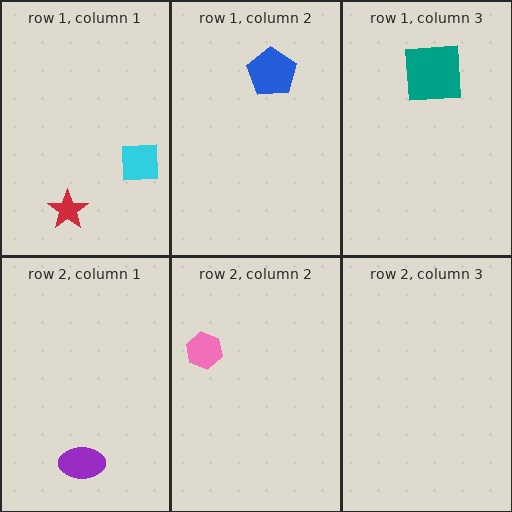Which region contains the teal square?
The row 1, column 3 region.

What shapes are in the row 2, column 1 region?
The purple ellipse.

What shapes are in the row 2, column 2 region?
The pink hexagon.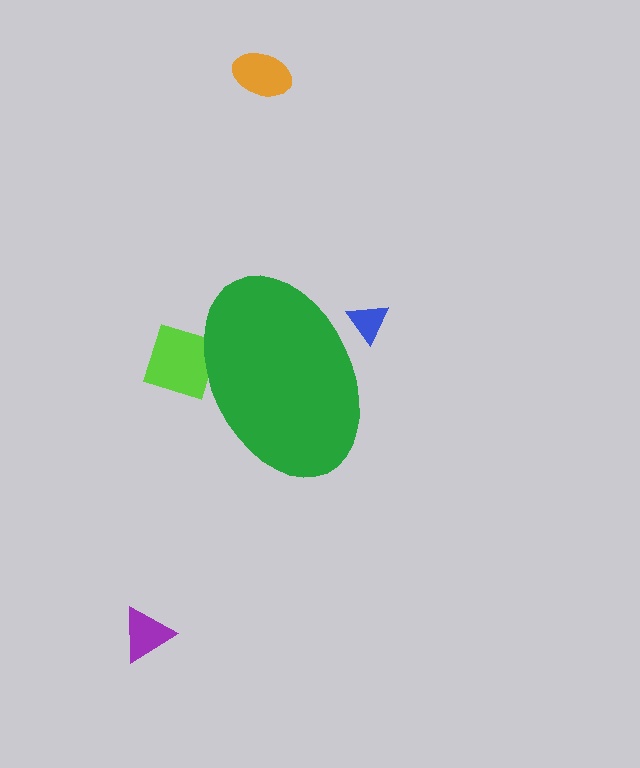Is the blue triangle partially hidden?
Yes, the blue triangle is partially hidden behind the green ellipse.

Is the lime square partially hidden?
Yes, the lime square is partially hidden behind the green ellipse.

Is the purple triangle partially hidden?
No, the purple triangle is fully visible.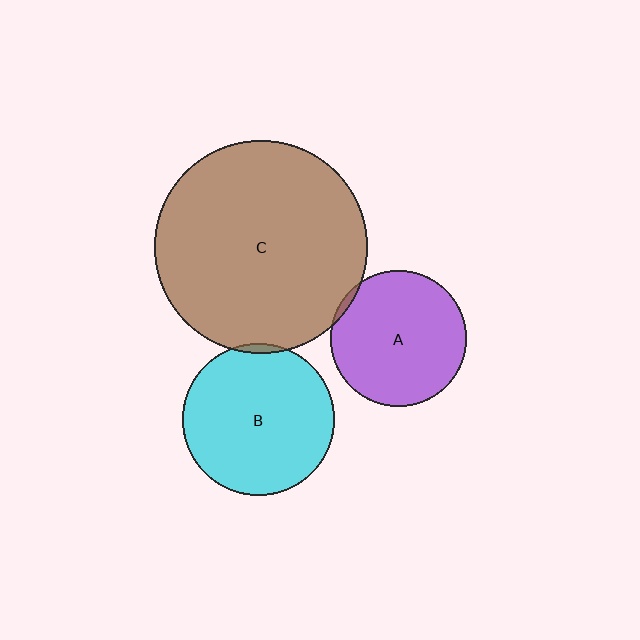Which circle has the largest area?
Circle C (brown).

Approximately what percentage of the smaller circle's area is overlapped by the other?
Approximately 5%.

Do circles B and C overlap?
Yes.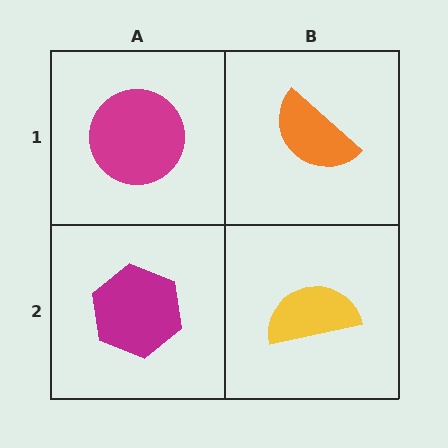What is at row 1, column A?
A magenta circle.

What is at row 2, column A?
A magenta hexagon.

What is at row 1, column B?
An orange semicircle.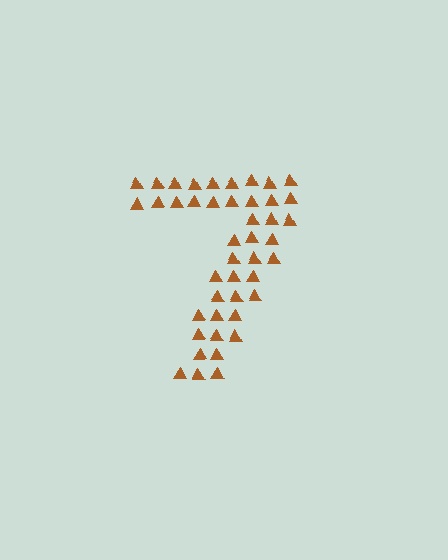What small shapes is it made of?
It is made of small triangles.